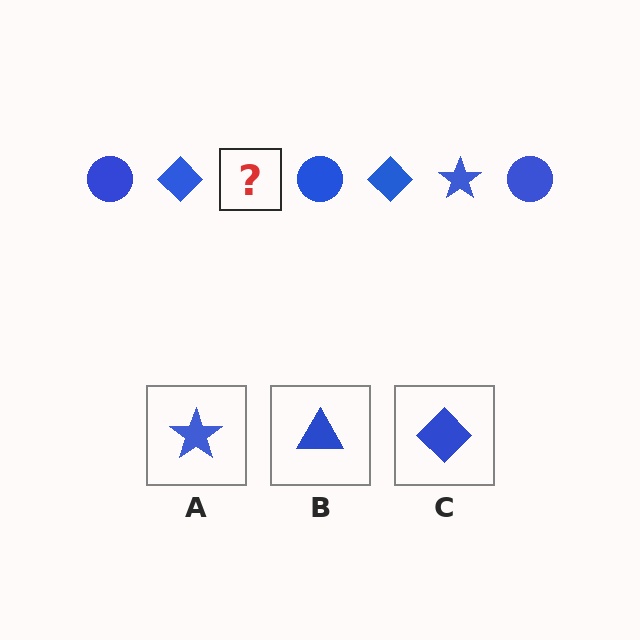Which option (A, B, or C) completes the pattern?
A.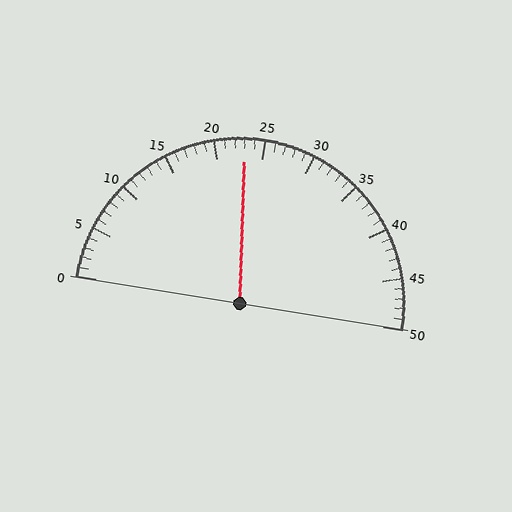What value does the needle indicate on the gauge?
The needle indicates approximately 23.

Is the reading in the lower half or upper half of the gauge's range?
The reading is in the lower half of the range (0 to 50).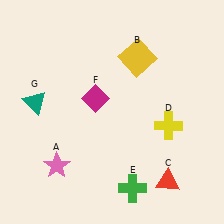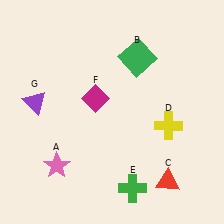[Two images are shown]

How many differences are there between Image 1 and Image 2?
There are 2 differences between the two images.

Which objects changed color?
B changed from yellow to green. G changed from teal to purple.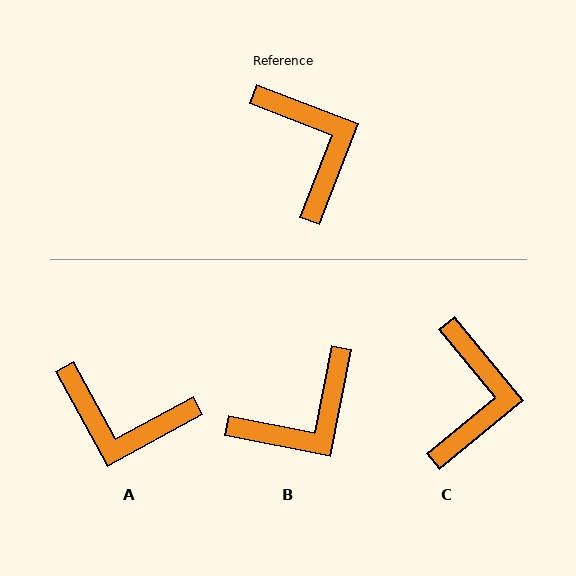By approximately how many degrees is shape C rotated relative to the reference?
Approximately 29 degrees clockwise.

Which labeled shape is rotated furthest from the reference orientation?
A, about 130 degrees away.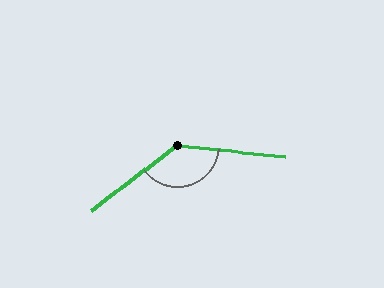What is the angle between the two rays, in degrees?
Approximately 136 degrees.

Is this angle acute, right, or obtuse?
It is obtuse.